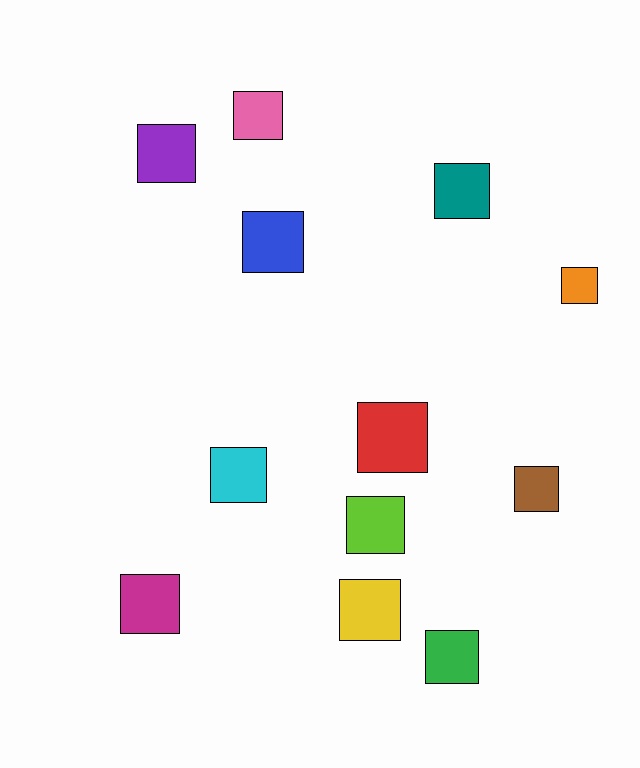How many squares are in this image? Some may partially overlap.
There are 12 squares.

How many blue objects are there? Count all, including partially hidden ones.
There is 1 blue object.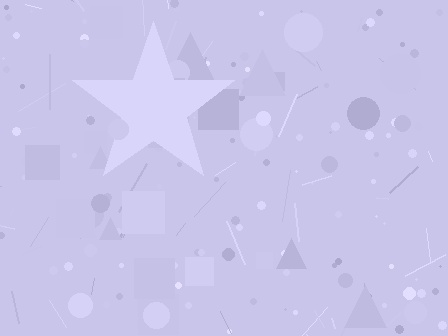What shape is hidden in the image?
A star is hidden in the image.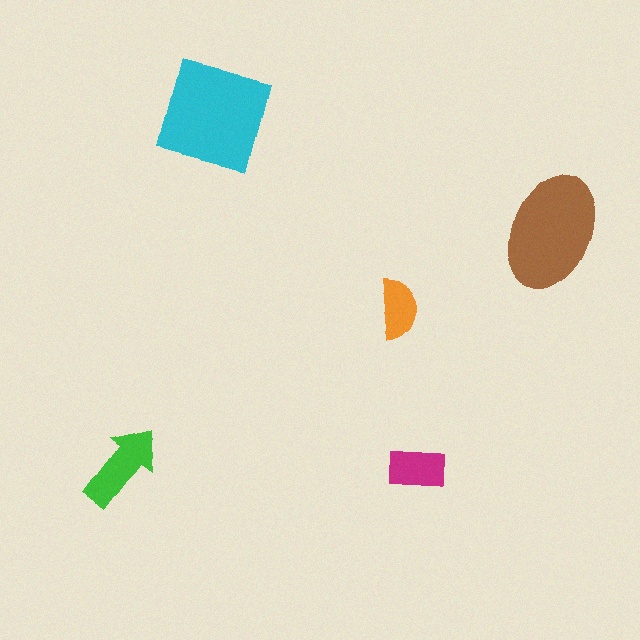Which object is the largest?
The cyan square.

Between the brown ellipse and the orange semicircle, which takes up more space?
The brown ellipse.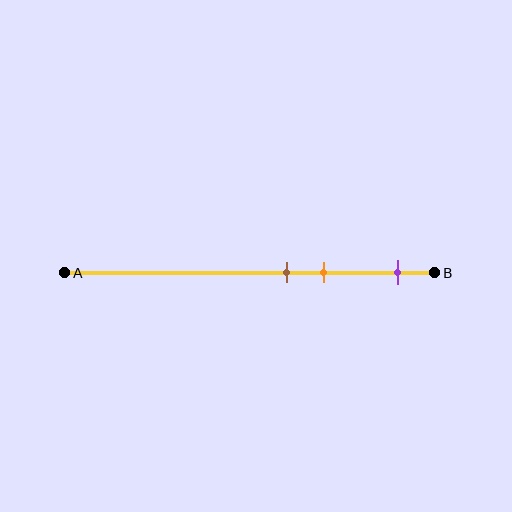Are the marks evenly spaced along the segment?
No, the marks are not evenly spaced.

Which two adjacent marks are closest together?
The brown and orange marks are the closest adjacent pair.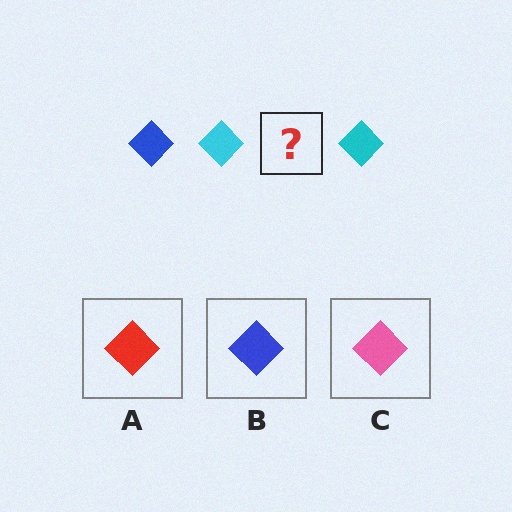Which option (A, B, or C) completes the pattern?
B.